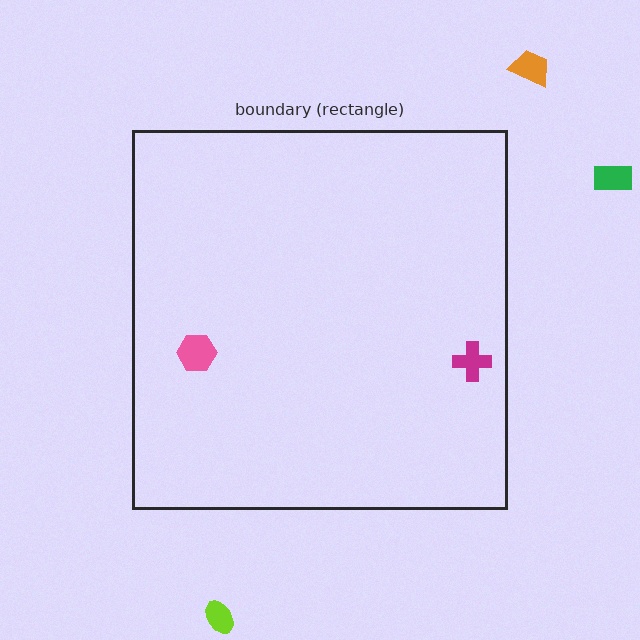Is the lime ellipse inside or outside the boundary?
Outside.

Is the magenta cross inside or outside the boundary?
Inside.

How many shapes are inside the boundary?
2 inside, 3 outside.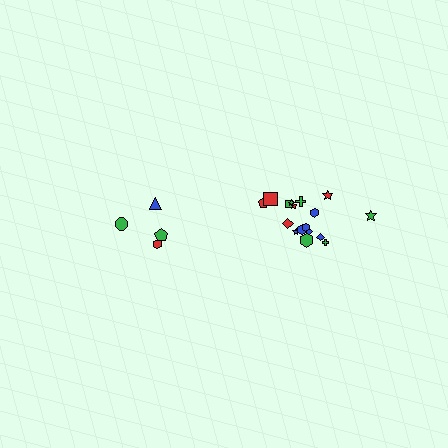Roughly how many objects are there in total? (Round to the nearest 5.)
Roughly 20 objects in total.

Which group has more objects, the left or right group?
The right group.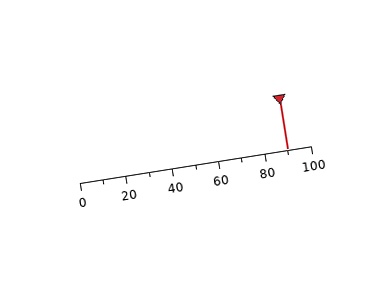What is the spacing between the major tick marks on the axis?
The major ticks are spaced 20 apart.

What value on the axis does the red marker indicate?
The marker indicates approximately 90.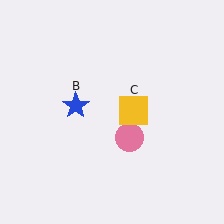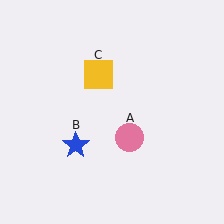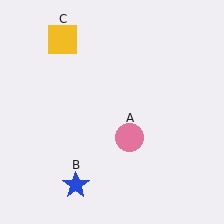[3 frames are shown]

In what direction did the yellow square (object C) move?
The yellow square (object C) moved up and to the left.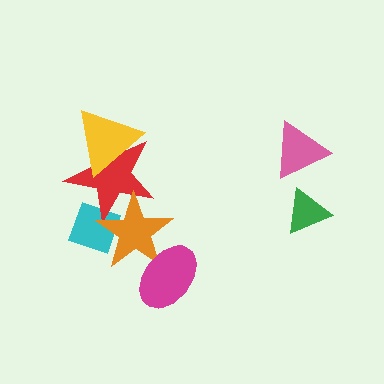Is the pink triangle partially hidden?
No, no other shape covers it.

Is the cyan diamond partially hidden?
Yes, it is partially covered by another shape.